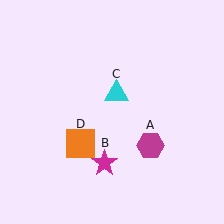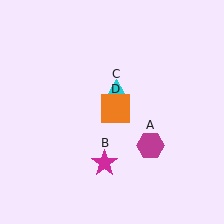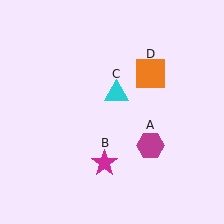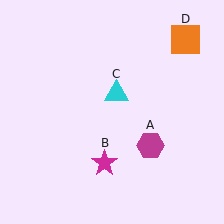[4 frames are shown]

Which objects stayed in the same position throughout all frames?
Magenta hexagon (object A) and magenta star (object B) and cyan triangle (object C) remained stationary.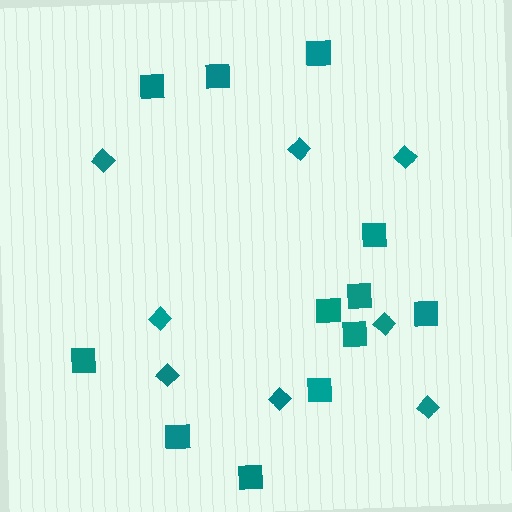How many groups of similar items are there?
There are 2 groups: one group of diamonds (8) and one group of squares (12).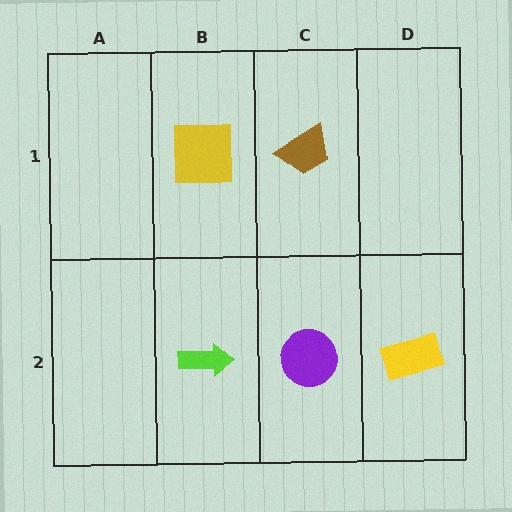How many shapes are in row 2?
3 shapes.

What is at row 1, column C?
A brown trapezoid.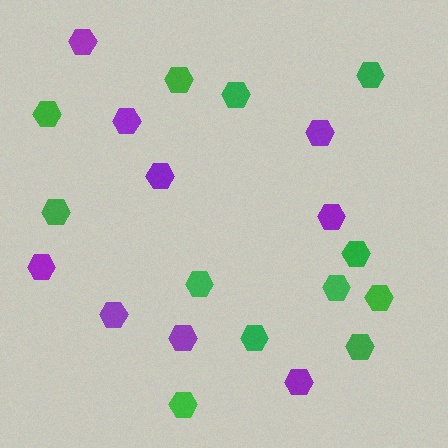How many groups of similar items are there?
There are 2 groups: one group of purple hexagons (9) and one group of green hexagons (12).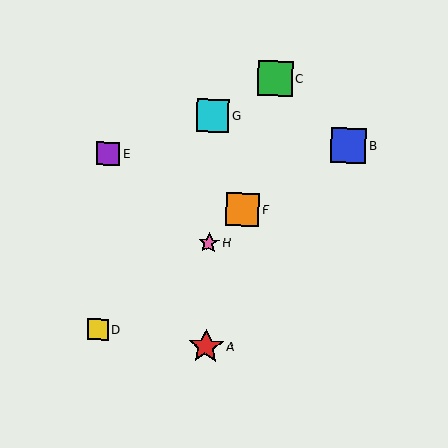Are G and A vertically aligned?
Yes, both are at x≈213.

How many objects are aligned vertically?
3 objects (A, G, H) are aligned vertically.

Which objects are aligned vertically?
Objects A, G, H are aligned vertically.